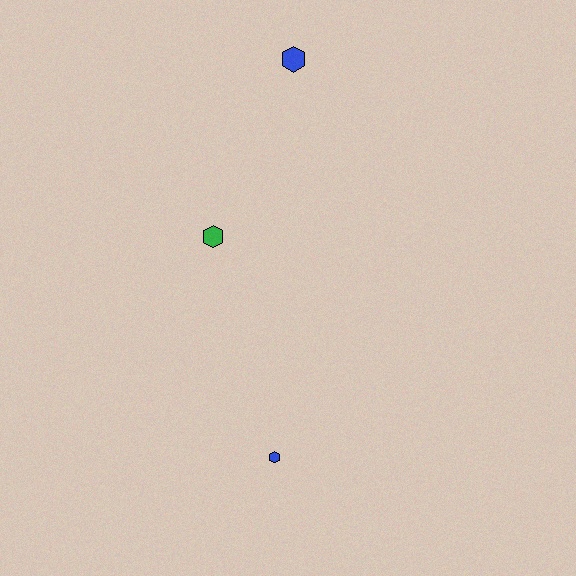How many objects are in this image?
There are 3 objects.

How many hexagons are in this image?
There are 3 hexagons.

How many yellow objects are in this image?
There are no yellow objects.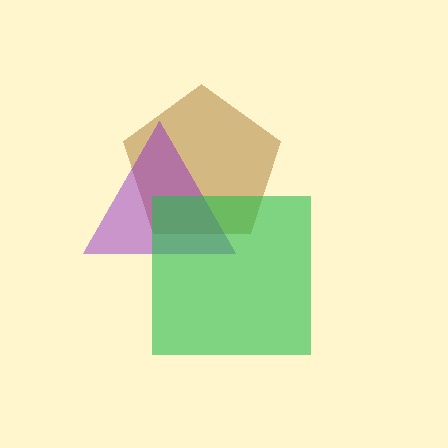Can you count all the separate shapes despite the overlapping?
Yes, there are 3 separate shapes.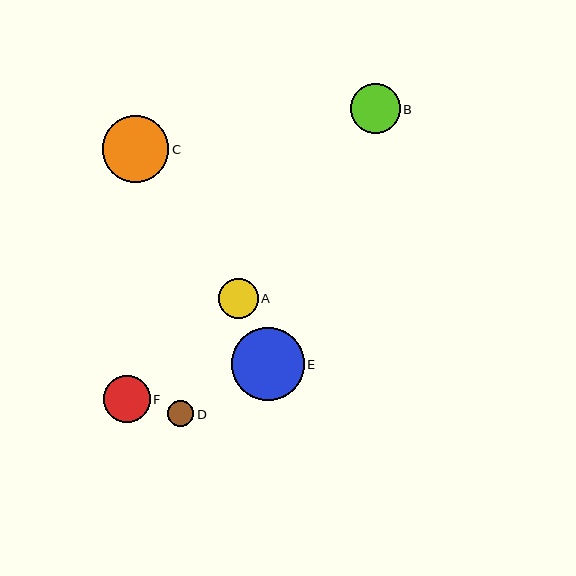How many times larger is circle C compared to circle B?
Circle C is approximately 1.3 times the size of circle B.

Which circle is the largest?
Circle E is the largest with a size of approximately 73 pixels.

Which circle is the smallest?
Circle D is the smallest with a size of approximately 26 pixels.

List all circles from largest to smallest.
From largest to smallest: E, C, B, F, A, D.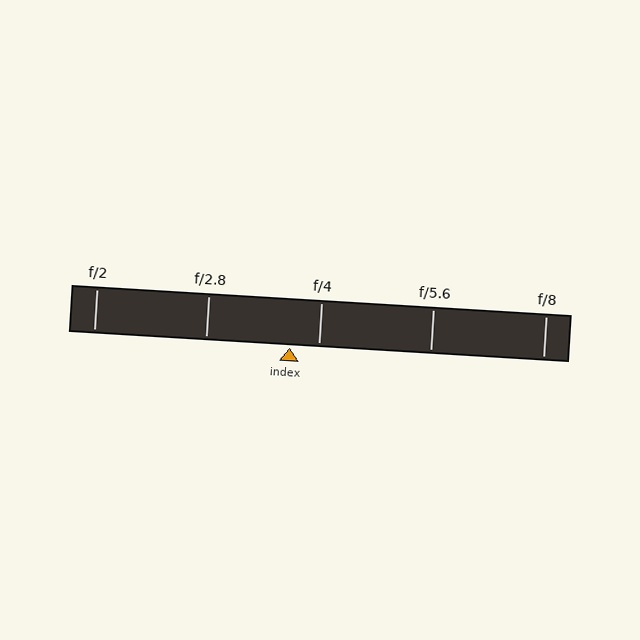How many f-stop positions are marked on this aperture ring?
There are 5 f-stop positions marked.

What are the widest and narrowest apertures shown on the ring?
The widest aperture shown is f/2 and the narrowest is f/8.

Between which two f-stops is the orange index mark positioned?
The index mark is between f/2.8 and f/4.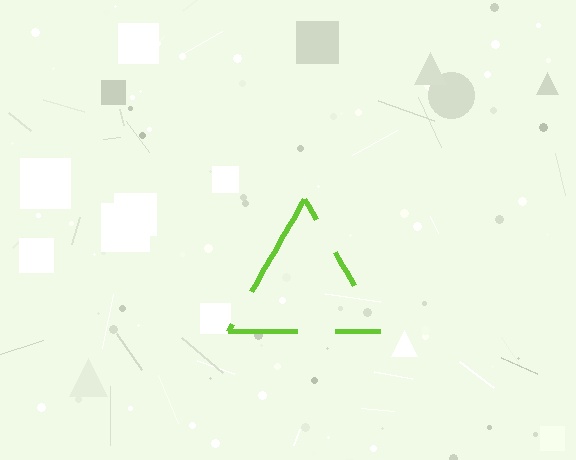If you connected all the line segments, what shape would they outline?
They would outline a triangle.